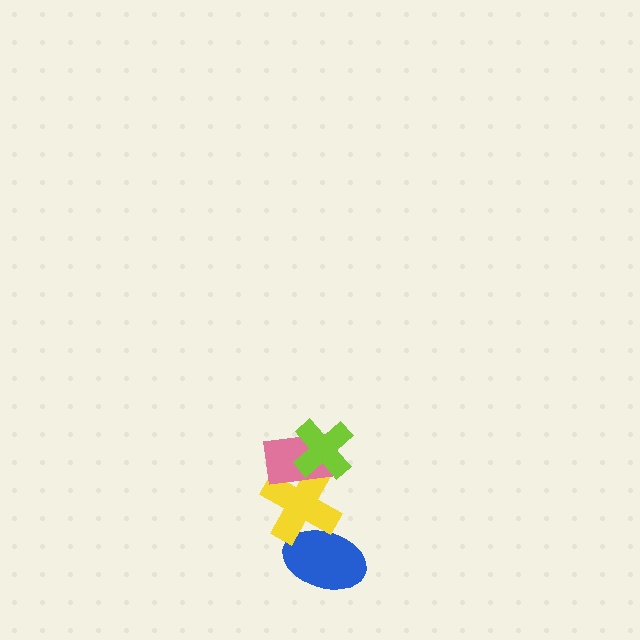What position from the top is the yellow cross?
The yellow cross is 3rd from the top.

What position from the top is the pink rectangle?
The pink rectangle is 2nd from the top.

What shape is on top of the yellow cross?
The pink rectangle is on top of the yellow cross.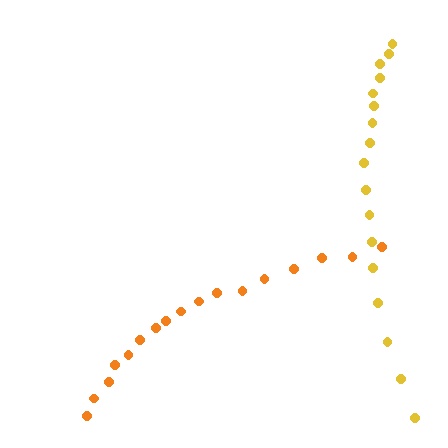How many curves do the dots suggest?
There are 2 distinct paths.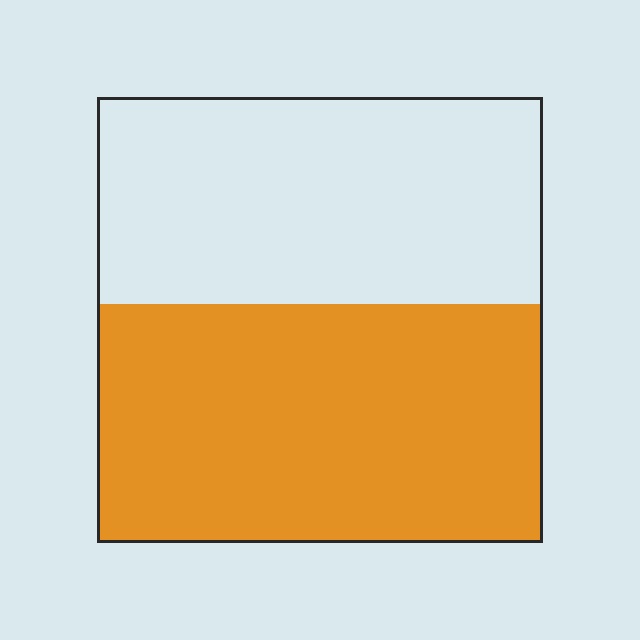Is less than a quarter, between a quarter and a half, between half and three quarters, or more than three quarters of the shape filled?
Between half and three quarters.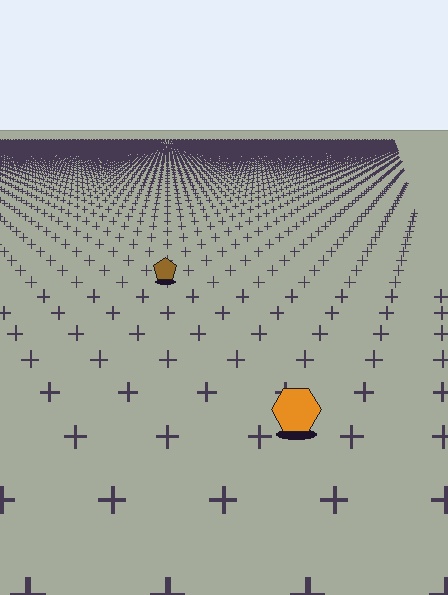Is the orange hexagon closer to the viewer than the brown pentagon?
Yes. The orange hexagon is closer — you can tell from the texture gradient: the ground texture is coarser near it.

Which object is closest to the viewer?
The orange hexagon is closest. The texture marks near it are larger and more spread out.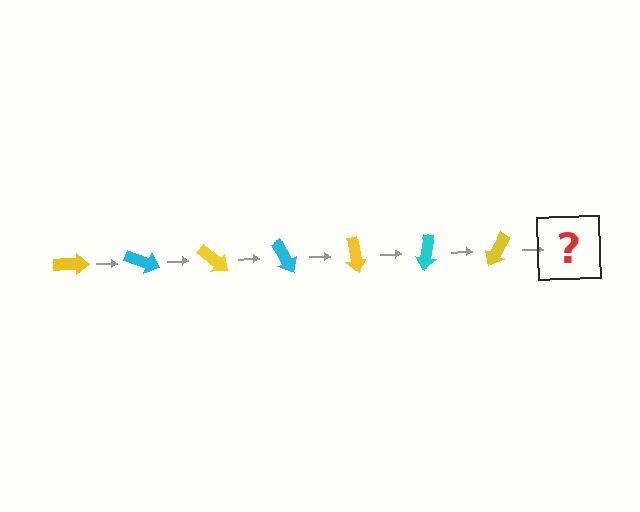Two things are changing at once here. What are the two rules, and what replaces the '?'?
The two rules are that it rotates 20 degrees each step and the color cycles through yellow and cyan. The '?' should be a cyan arrow, rotated 140 degrees from the start.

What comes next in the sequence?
The next element should be a cyan arrow, rotated 140 degrees from the start.